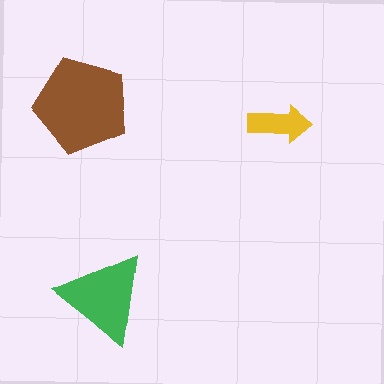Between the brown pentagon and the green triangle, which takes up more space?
The brown pentagon.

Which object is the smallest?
The yellow arrow.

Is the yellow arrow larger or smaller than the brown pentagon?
Smaller.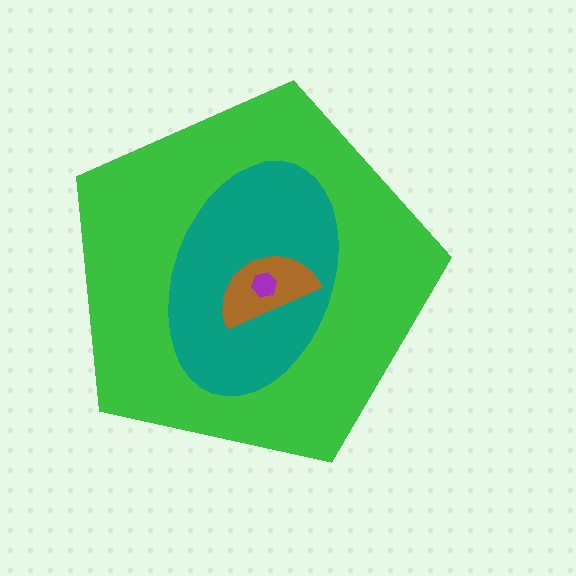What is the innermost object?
The purple hexagon.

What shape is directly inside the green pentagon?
The teal ellipse.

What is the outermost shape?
The green pentagon.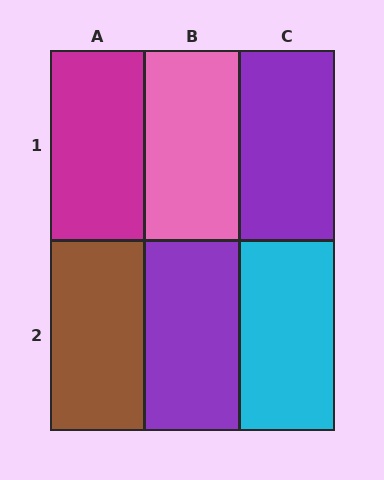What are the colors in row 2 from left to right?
Brown, purple, cyan.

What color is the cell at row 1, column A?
Magenta.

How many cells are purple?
2 cells are purple.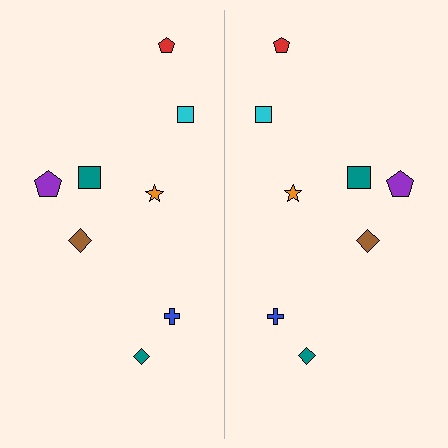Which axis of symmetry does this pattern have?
The pattern has a vertical axis of symmetry running through the center of the image.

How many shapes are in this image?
There are 16 shapes in this image.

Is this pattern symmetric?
Yes, this pattern has bilateral (reflection) symmetry.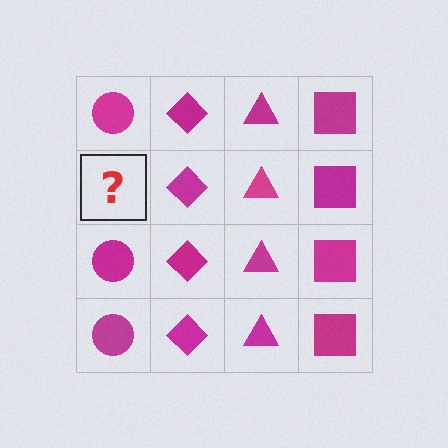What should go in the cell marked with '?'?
The missing cell should contain a magenta circle.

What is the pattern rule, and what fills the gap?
The rule is that each column has a consistent shape. The gap should be filled with a magenta circle.